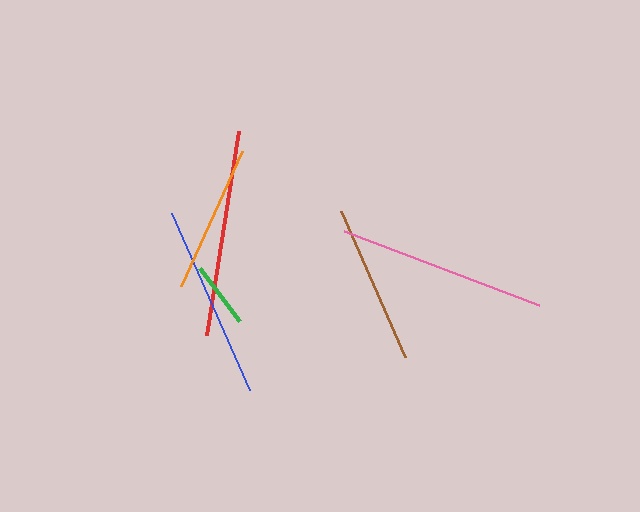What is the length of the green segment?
The green segment is approximately 67 pixels long.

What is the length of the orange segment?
The orange segment is approximately 148 pixels long.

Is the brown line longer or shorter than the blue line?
The blue line is longer than the brown line.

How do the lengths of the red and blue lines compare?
The red and blue lines are approximately the same length.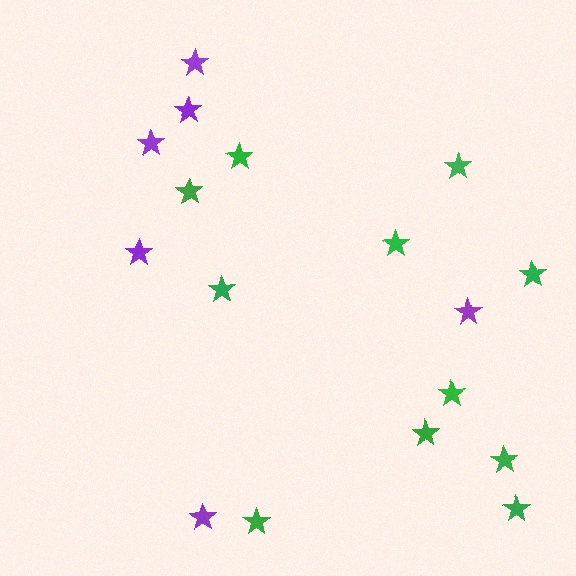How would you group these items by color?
There are 2 groups: one group of green stars (11) and one group of purple stars (6).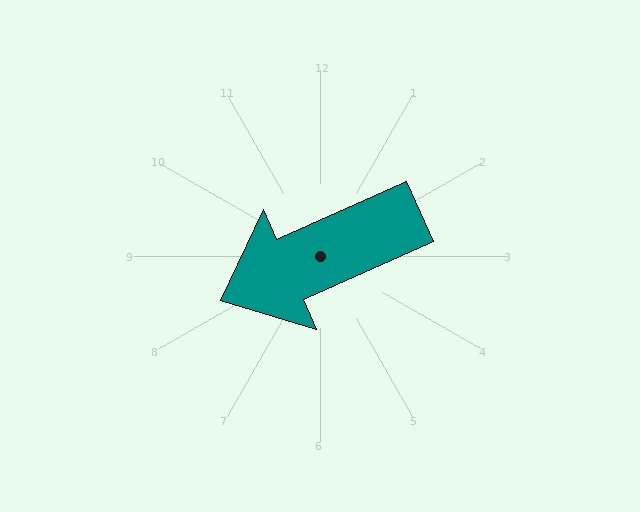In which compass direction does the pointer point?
Southwest.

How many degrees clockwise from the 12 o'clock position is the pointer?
Approximately 246 degrees.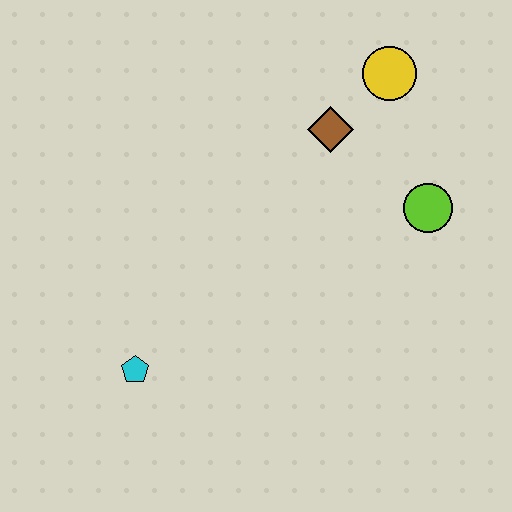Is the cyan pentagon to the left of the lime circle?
Yes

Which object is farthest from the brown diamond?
The cyan pentagon is farthest from the brown diamond.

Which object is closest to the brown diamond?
The yellow circle is closest to the brown diamond.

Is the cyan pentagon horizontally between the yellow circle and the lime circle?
No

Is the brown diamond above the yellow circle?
No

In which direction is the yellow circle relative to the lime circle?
The yellow circle is above the lime circle.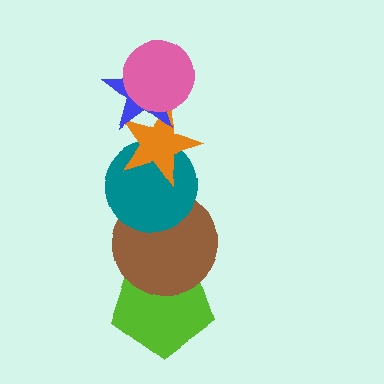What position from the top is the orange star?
The orange star is 3rd from the top.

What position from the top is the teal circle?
The teal circle is 4th from the top.